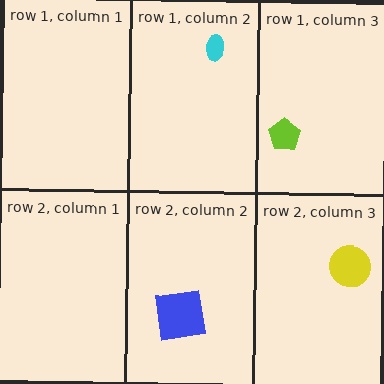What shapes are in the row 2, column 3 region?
The yellow circle.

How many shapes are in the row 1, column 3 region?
1.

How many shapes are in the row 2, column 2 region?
1.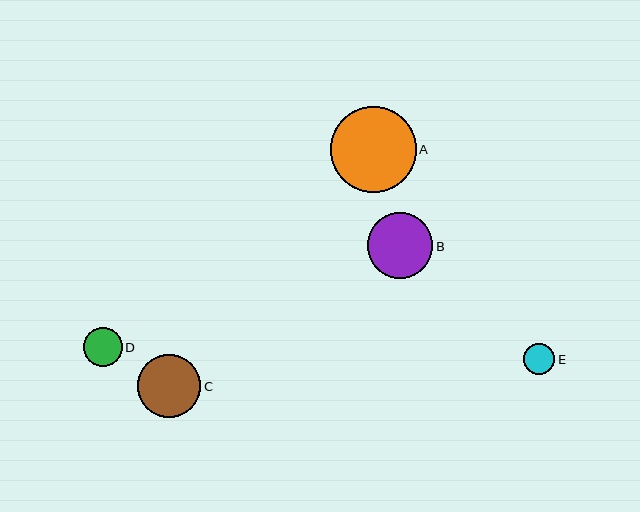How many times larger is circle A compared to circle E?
Circle A is approximately 2.7 times the size of circle E.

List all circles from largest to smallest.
From largest to smallest: A, B, C, D, E.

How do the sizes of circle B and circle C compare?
Circle B and circle C are approximately the same size.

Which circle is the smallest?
Circle E is the smallest with a size of approximately 31 pixels.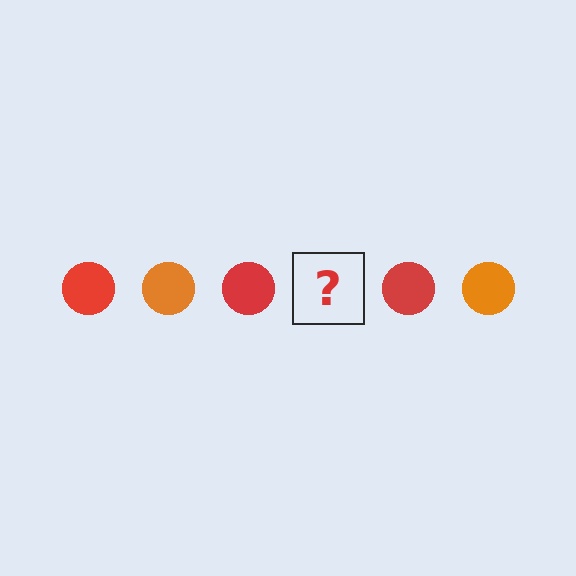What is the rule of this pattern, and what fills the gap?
The rule is that the pattern cycles through red, orange circles. The gap should be filled with an orange circle.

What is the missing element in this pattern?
The missing element is an orange circle.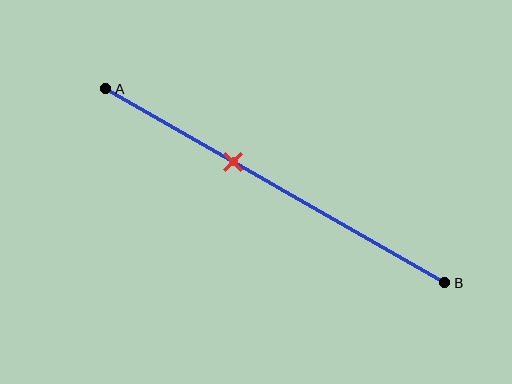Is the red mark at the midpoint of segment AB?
No, the mark is at about 40% from A, not at the 50% midpoint.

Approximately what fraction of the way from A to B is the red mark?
The red mark is approximately 40% of the way from A to B.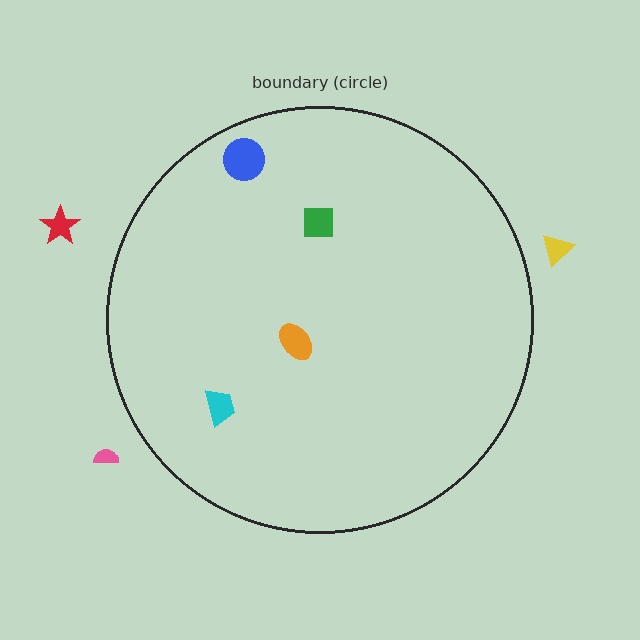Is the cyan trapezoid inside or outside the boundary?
Inside.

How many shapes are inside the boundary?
4 inside, 3 outside.